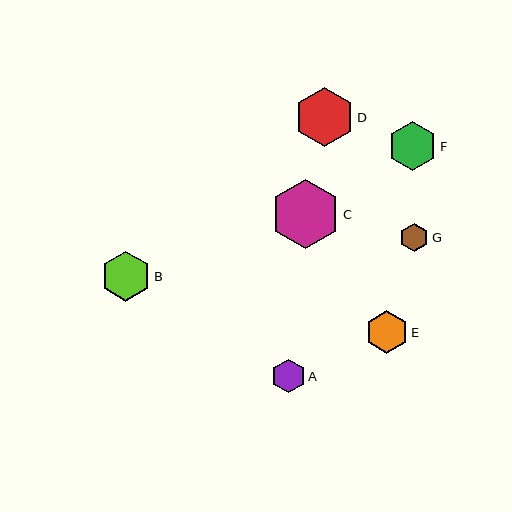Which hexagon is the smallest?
Hexagon G is the smallest with a size of approximately 29 pixels.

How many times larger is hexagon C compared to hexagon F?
Hexagon C is approximately 1.4 times the size of hexagon F.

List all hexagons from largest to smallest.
From largest to smallest: C, D, B, F, E, A, G.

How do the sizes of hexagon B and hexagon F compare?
Hexagon B and hexagon F are approximately the same size.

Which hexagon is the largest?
Hexagon C is the largest with a size of approximately 69 pixels.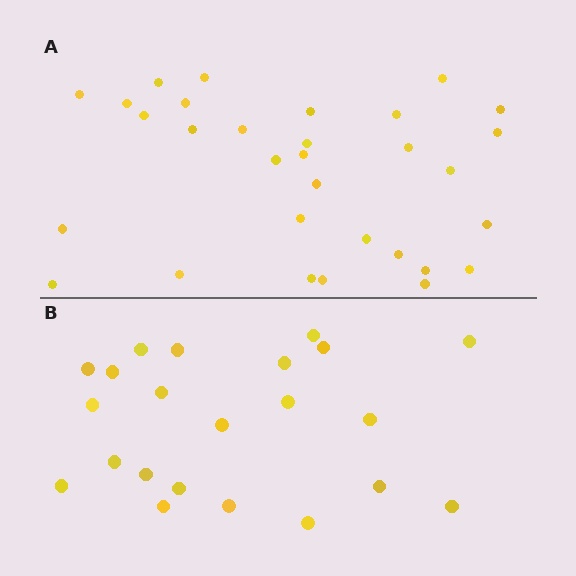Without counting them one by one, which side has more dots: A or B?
Region A (the top region) has more dots.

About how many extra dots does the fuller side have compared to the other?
Region A has roughly 8 or so more dots than region B.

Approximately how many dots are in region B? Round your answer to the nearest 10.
About 20 dots. (The exact count is 22, which rounds to 20.)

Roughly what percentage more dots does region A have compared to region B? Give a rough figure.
About 40% more.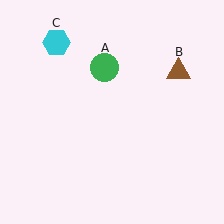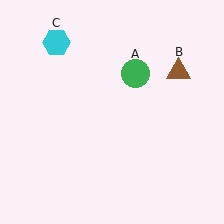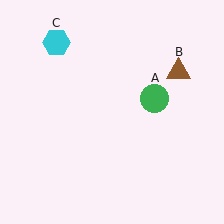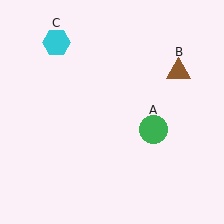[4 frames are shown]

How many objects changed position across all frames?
1 object changed position: green circle (object A).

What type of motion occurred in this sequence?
The green circle (object A) rotated clockwise around the center of the scene.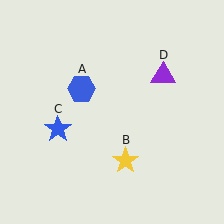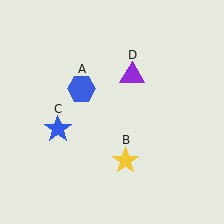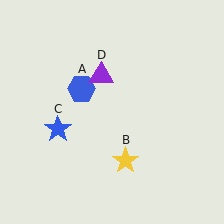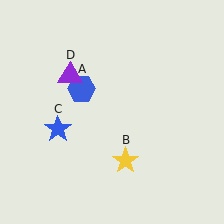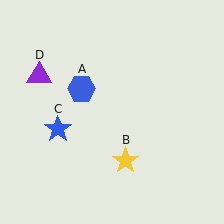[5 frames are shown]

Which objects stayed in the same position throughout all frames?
Blue hexagon (object A) and yellow star (object B) and blue star (object C) remained stationary.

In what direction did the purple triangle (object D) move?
The purple triangle (object D) moved left.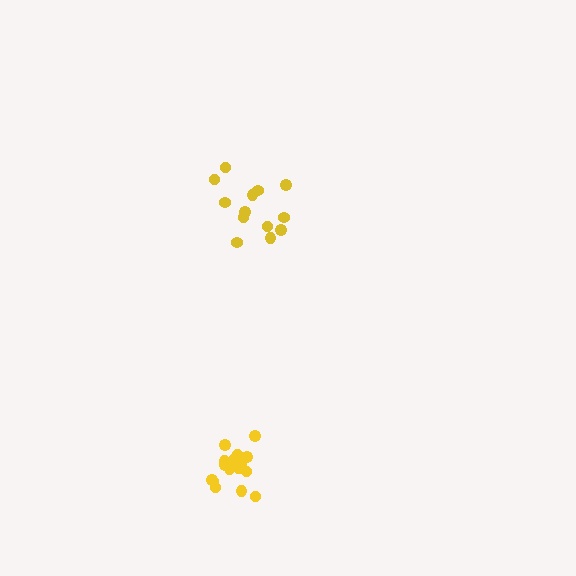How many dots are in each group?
Group 1: 17 dots, Group 2: 13 dots (30 total).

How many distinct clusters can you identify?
There are 2 distinct clusters.